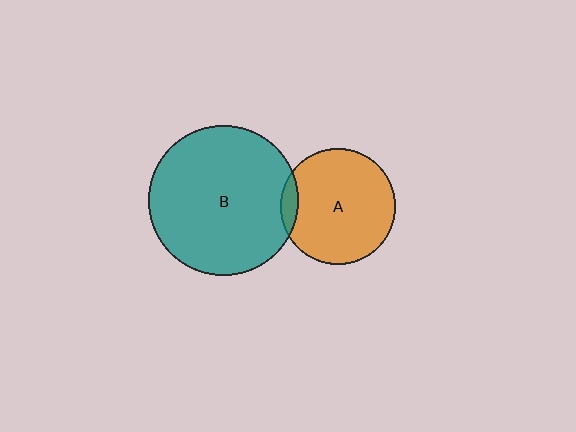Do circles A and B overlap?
Yes.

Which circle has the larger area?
Circle B (teal).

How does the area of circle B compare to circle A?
Approximately 1.7 times.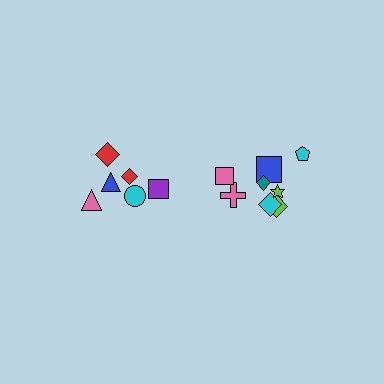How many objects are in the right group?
There are 8 objects.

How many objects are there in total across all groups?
There are 14 objects.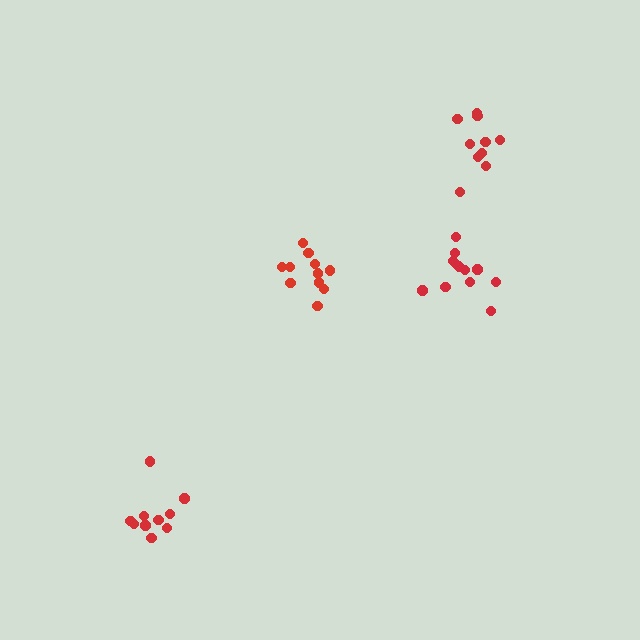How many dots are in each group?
Group 1: 10 dots, Group 2: 12 dots, Group 3: 11 dots, Group 4: 10 dots (43 total).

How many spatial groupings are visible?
There are 4 spatial groupings.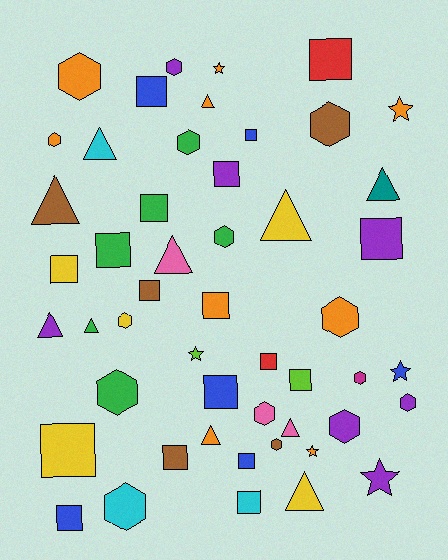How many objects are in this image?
There are 50 objects.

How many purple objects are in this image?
There are 7 purple objects.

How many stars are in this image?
There are 6 stars.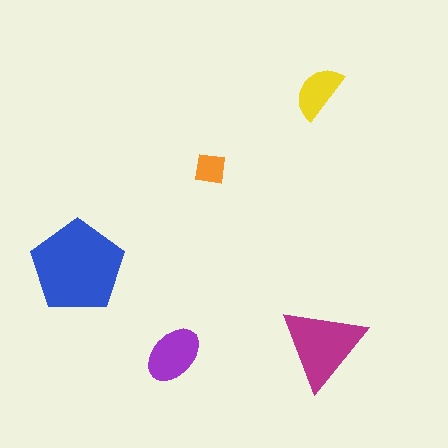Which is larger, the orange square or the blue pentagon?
The blue pentagon.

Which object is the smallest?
The orange square.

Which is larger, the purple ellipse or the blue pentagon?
The blue pentagon.